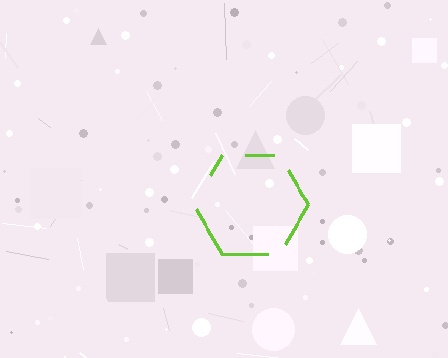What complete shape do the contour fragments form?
The contour fragments form a hexagon.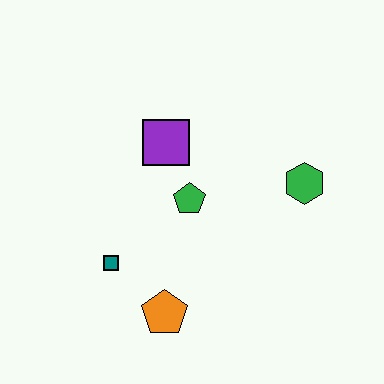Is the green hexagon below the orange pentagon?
No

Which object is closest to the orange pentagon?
The teal square is closest to the orange pentagon.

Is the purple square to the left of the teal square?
No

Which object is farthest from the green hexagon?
The teal square is farthest from the green hexagon.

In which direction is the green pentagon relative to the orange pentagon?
The green pentagon is above the orange pentagon.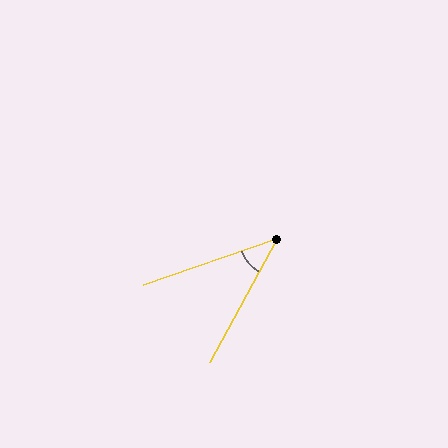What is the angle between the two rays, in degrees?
Approximately 42 degrees.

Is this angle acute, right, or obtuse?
It is acute.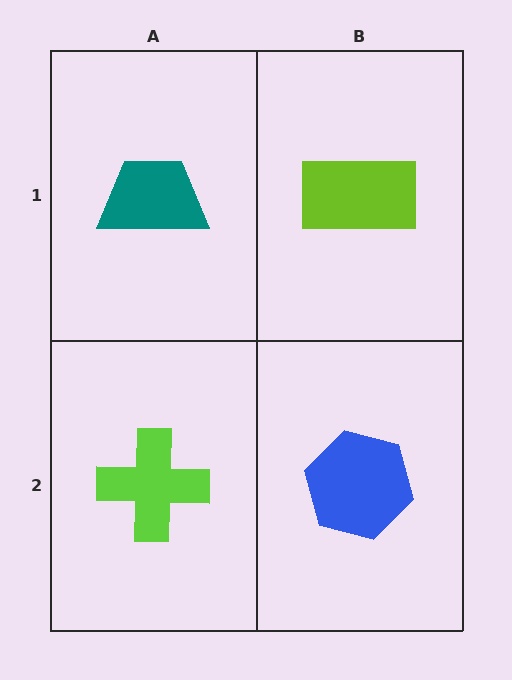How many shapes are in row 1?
2 shapes.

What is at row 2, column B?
A blue hexagon.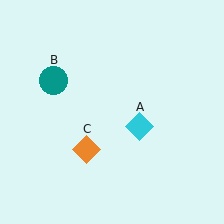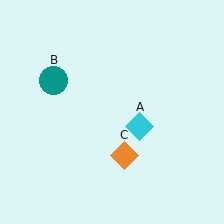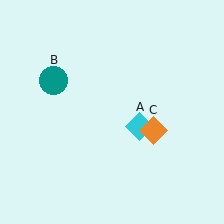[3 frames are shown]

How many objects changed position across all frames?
1 object changed position: orange diamond (object C).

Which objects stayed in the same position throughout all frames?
Cyan diamond (object A) and teal circle (object B) remained stationary.